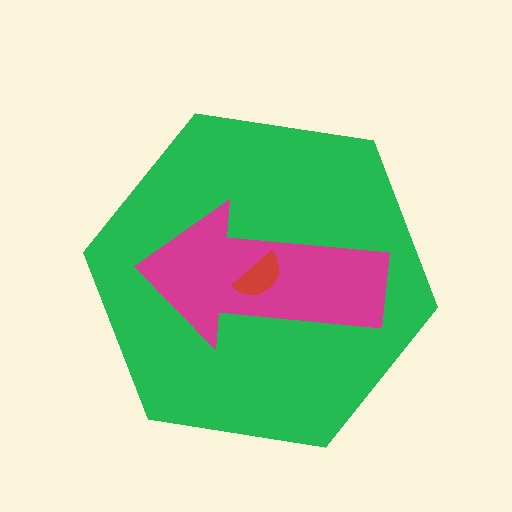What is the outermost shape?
The green hexagon.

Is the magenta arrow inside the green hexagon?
Yes.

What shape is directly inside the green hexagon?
The magenta arrow.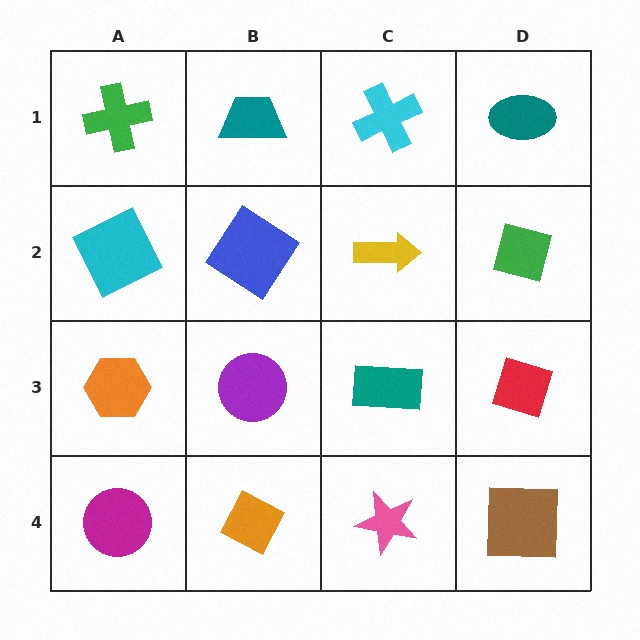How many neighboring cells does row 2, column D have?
3.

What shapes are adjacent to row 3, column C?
A yellow arrow (row 2, column C), a pink star (row 4, column C), a purple circle (row 3, column B), a red diamond (row 3, column D).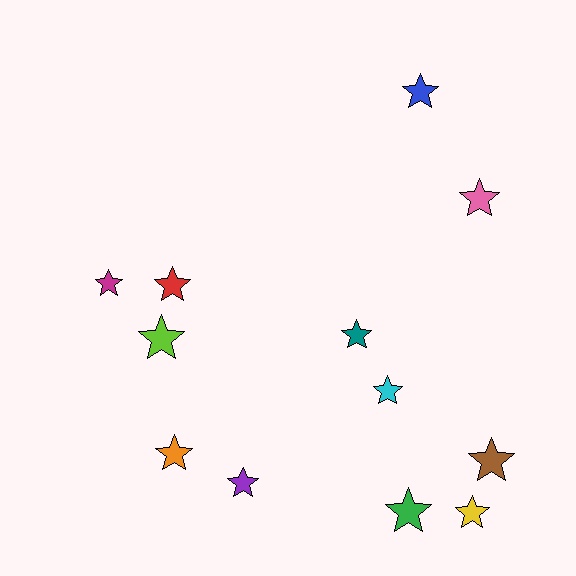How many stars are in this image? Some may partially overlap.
There are 12 stars.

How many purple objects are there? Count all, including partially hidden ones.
There is 1 purple object.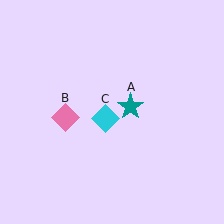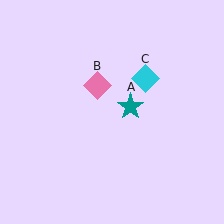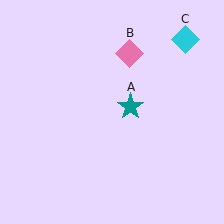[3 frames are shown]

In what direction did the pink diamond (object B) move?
The pink diamond (object B) moved up and to the right.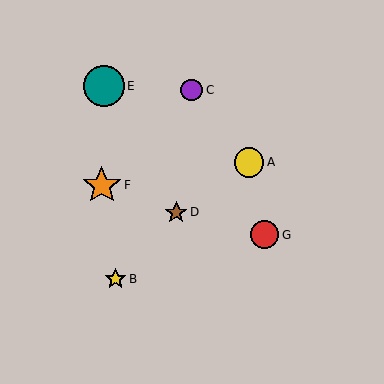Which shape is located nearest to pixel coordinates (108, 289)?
The yellow star (labeled B) at (115, 279) is nearest to that location.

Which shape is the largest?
The teal circle (labeled E) is the largest.